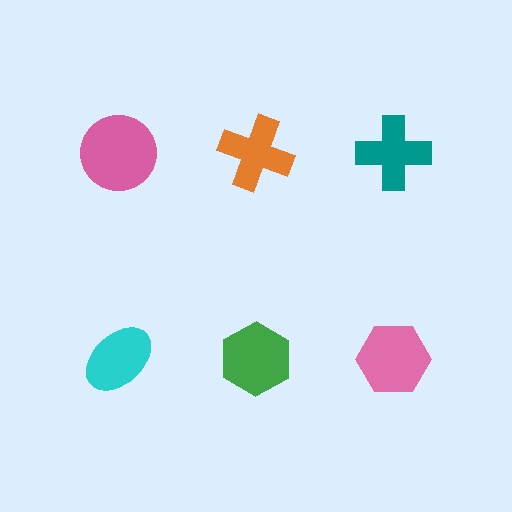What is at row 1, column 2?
An orange cross.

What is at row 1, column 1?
A pink circle.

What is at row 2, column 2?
A green hexagon.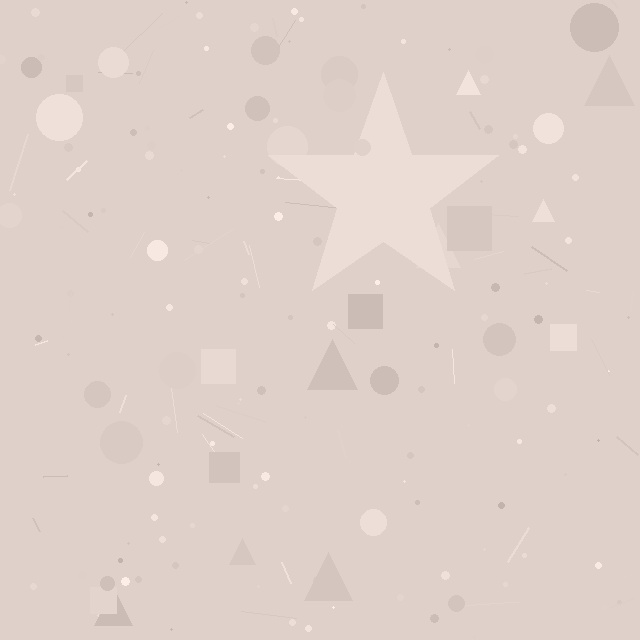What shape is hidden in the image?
A star is hidden in the image.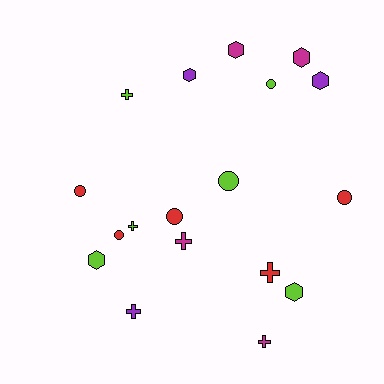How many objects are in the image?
There are 18 objects.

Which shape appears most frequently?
Circle, with 6 objects.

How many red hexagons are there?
There are no red hexagons.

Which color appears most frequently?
Lime, with 6 objects.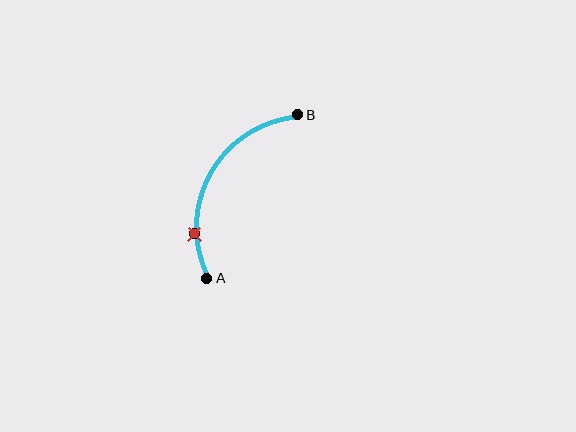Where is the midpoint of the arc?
The arc midpoint is the point on the curve farthest from the straight line joining A and B. It sits to the left of that line.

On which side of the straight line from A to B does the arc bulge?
The arc bulges to the left of the straight line connecting A and B.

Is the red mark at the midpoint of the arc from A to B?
No. The red mark lies on the arc but is closer to endpoint A. The arc midpoint would be at the point on the curve equidistant along the arc from both A and B.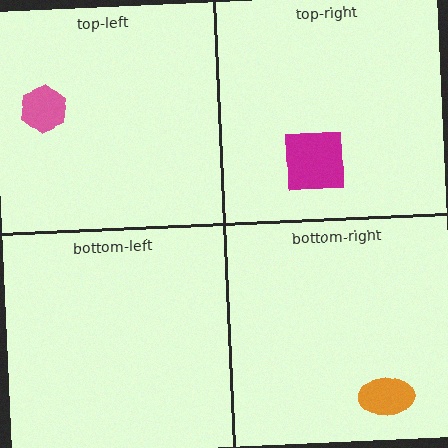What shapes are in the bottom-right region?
The orange ellipse.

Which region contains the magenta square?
The top-right region.